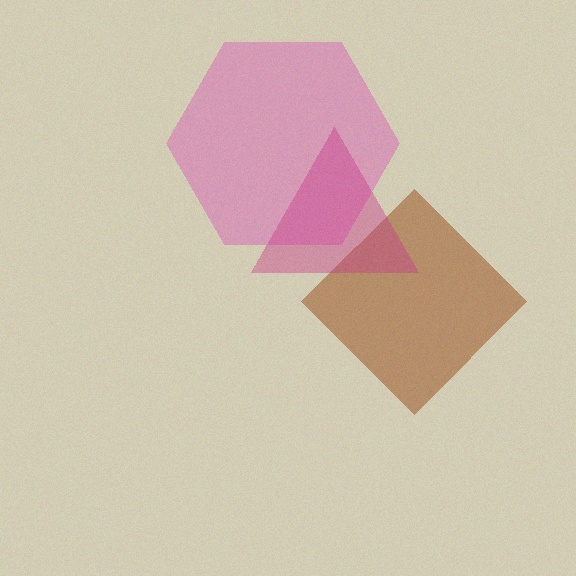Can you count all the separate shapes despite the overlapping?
Yes, there are 3 separate shapes.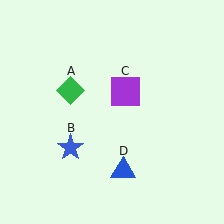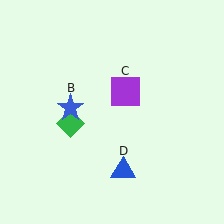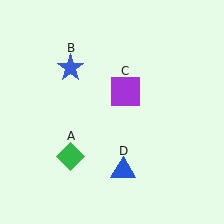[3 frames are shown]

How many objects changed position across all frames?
2 objects changed position: green diamond (object A), blue star (object B).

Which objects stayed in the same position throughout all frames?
Purple square (object C) and blue triangle (object D) remained stationary.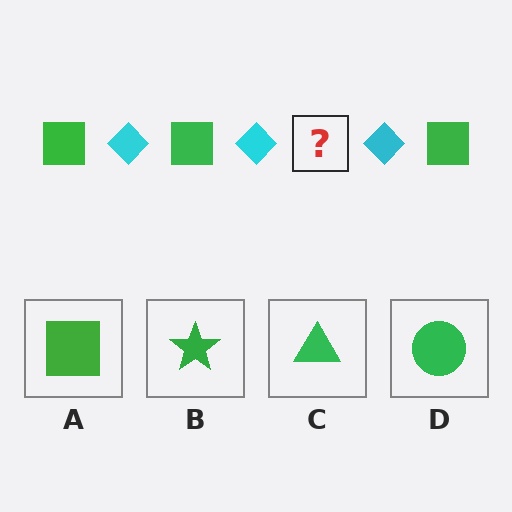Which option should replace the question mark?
Option A.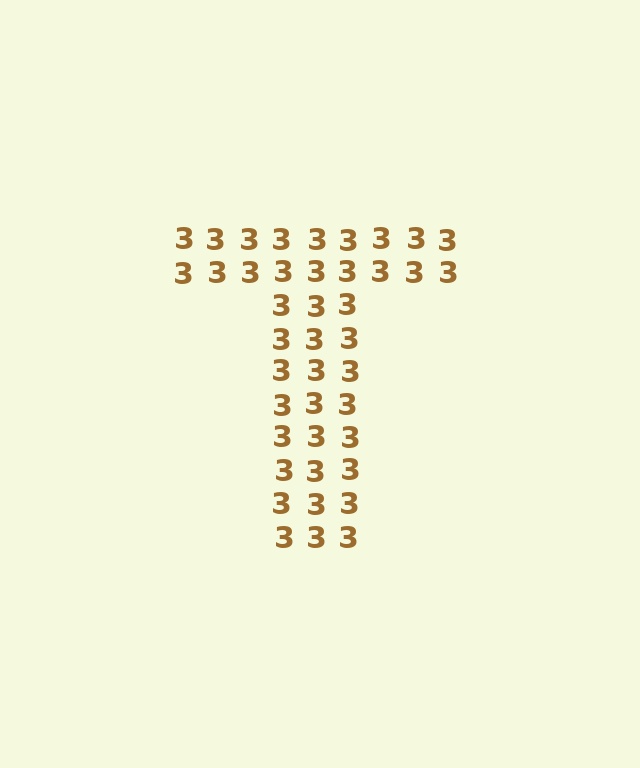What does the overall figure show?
The overall figure shows the letter T.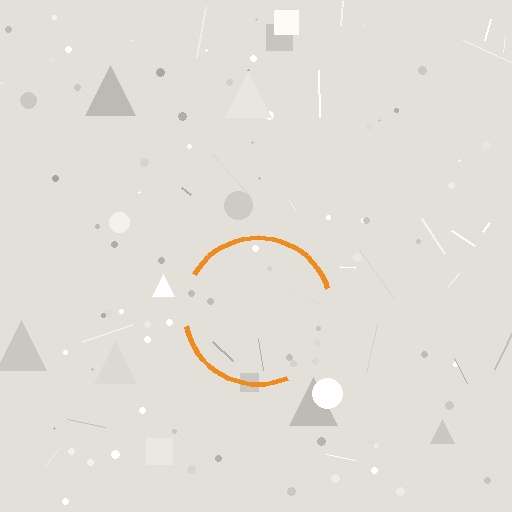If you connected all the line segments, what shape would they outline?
They would outline a circle.